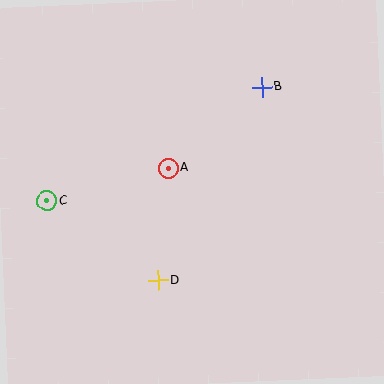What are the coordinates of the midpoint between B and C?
The midpoint between B and C is at (154, 144).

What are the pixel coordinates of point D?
Point D is at (158, 280).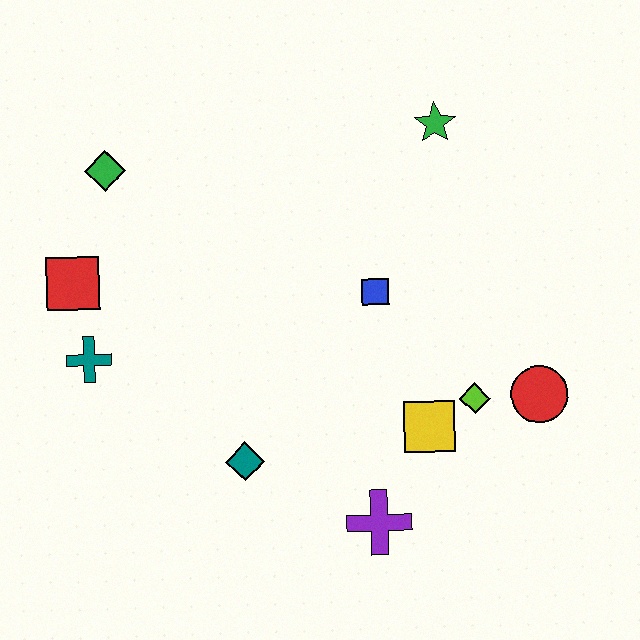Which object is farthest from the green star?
The teal cross is farthest from the green star.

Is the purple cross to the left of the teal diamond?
No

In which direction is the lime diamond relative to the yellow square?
The lime diamond is to the right of the yellow square.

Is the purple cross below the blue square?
Yes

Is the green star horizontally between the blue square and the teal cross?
No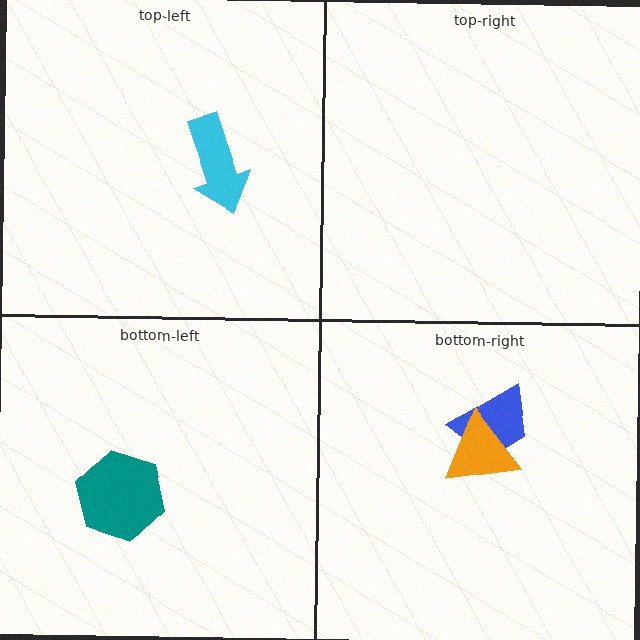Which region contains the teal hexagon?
The bottom-left region.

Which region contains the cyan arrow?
The top-left region.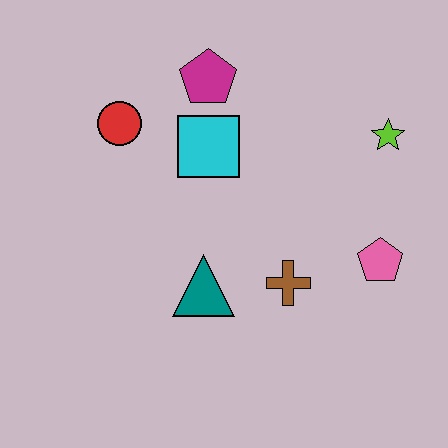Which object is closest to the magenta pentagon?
The cyan square is closest to the magenta pentagon.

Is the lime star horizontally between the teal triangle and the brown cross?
No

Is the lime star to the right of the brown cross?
Yes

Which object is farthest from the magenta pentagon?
The pink pentagon is farthest from the magenta pentagon.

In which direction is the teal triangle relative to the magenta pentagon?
The teal triangle is below the magenta pentagon.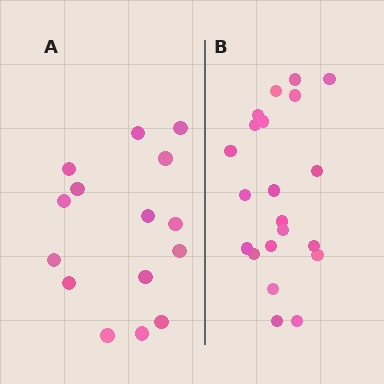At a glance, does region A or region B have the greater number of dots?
Region B (the right region) has more dots.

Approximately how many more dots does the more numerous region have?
Region B has about 6 more dots than region A.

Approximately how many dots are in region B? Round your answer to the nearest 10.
About 20 dots. (The exact count is 21, which rounds to 20.)